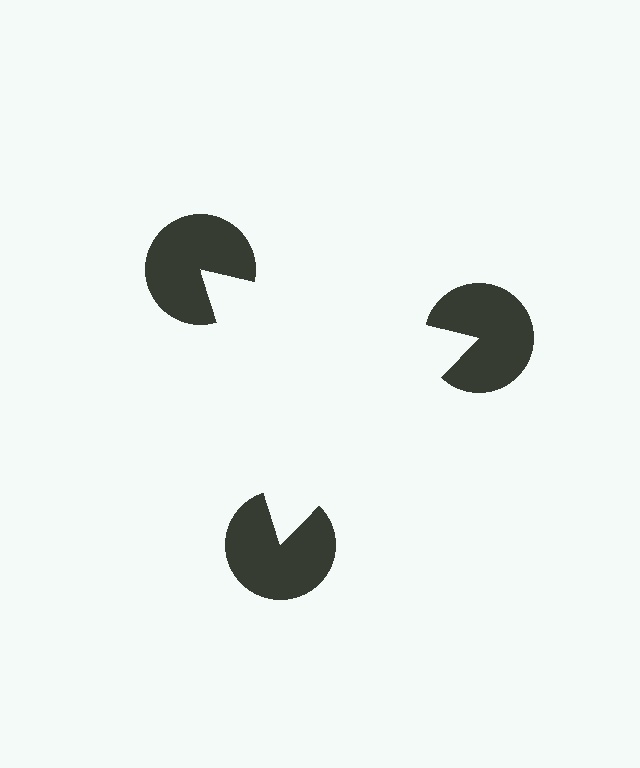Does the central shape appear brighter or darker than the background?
It typically appears slightly brighter than the background, even though no actual brightness change is drawn.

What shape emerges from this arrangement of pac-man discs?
An illusory triangle — its edges are inferred from the aligned wedge cuts in the pac-man discs, not physically drawn.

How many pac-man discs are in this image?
There are 3 — one at each vertex of the illusory triangle.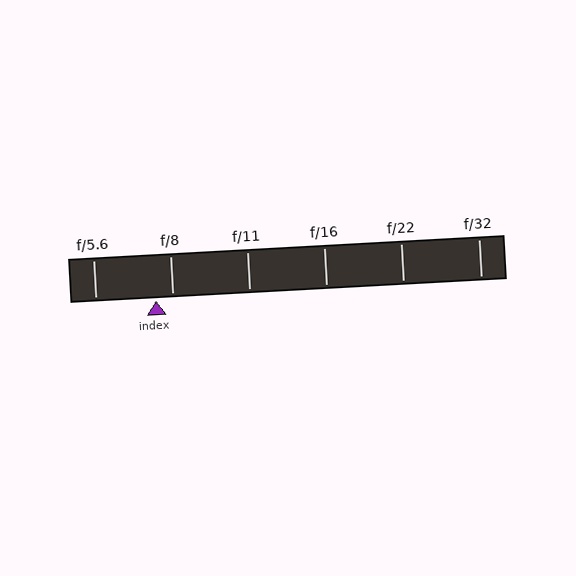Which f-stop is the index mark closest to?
The index mark is closest to f/8.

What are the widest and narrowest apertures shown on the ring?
The widest aperture shown is f/5.6 and the narrowest is f/32.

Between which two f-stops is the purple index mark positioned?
The index mark is between f/5.6 and f/8.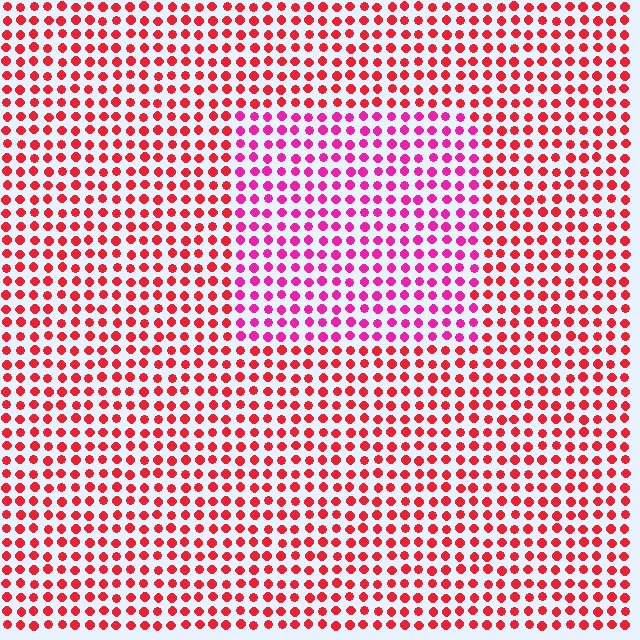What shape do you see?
I see a rectangle.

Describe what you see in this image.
The image is filled with small red elements in a uniform arrangement. A rectangle-shaped region is visible where the elements are tinted to a slightly different hue, forming a subtle color boundary.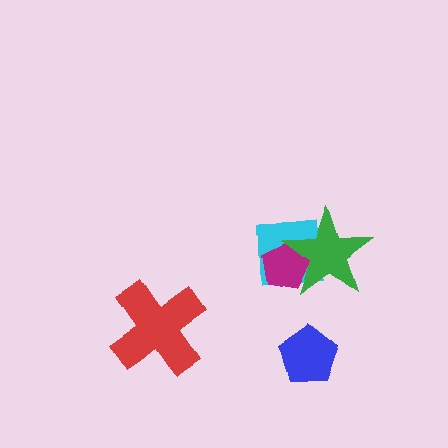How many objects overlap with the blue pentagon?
0 objects overlap with the blue pentagon.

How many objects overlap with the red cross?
0 objects overlap with the red cross.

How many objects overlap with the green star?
2 objects overlap with the green star.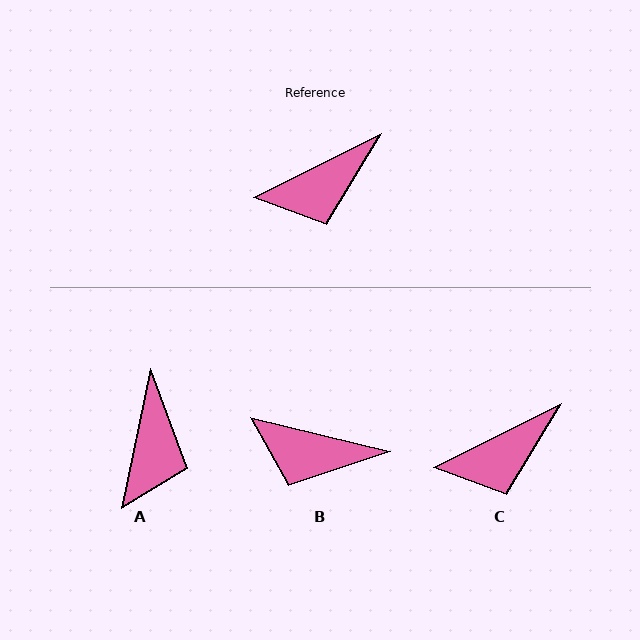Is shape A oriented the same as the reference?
No, it is off by about 51 degrees.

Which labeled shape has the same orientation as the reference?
C.